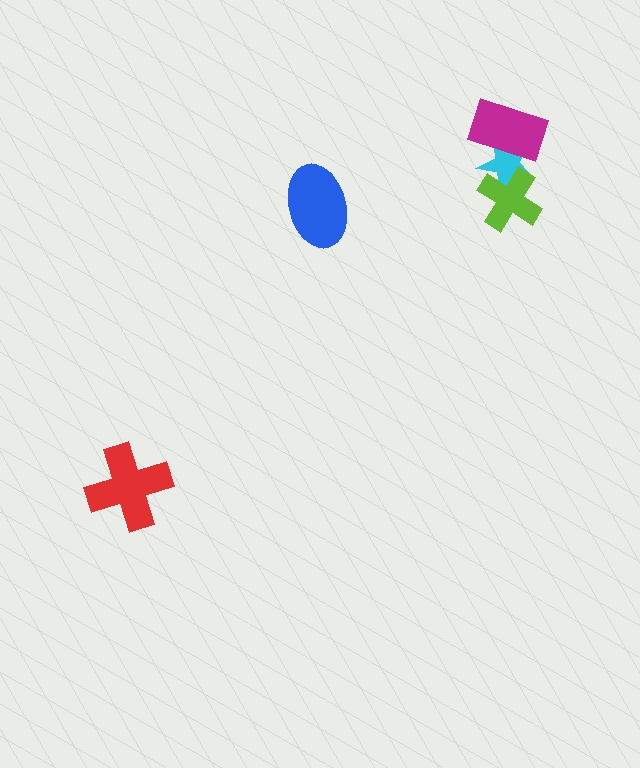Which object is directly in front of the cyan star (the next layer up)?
The lime cross is directly in front of the cyan star.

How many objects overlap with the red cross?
0 objects overlap with the red cross.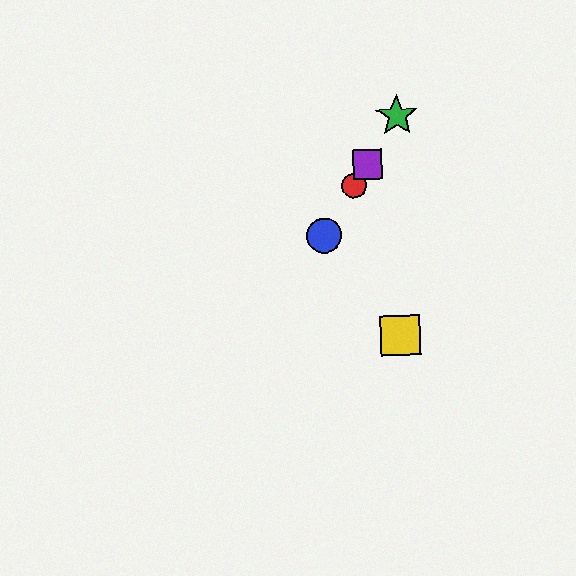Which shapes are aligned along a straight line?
The red circle, the blue circle, the green star, the purple square are aligned along a straight line.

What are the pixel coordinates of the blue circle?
The blue circle is at (324, 236).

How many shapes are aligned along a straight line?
4 shapes (the red circle, the blue circle, the green star, the purple square) are aligned along a straight line.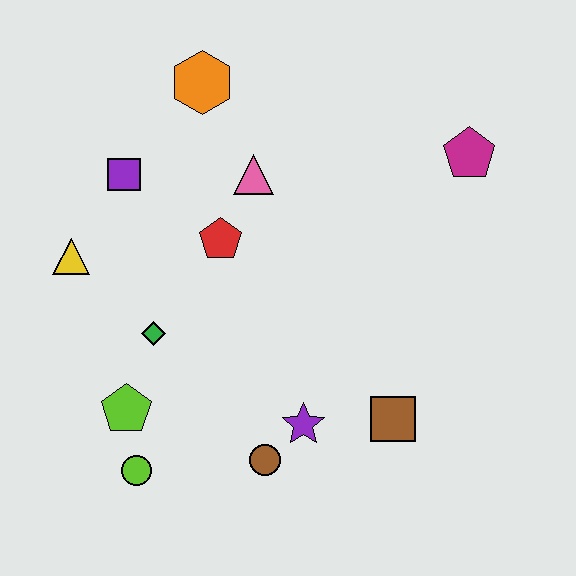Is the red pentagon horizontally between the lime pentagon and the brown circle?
Yes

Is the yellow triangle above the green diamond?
Yes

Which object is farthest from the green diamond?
The magenta pentagon is farthest from the green diamond.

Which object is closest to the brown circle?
The purple star is closest to the brown circle.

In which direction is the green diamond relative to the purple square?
The green diamond is below the purple square.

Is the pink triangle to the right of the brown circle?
No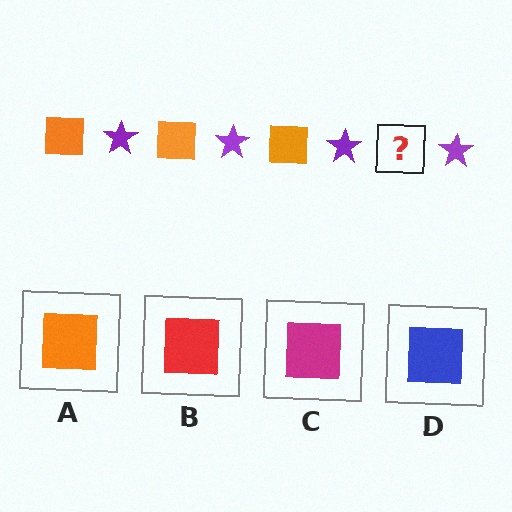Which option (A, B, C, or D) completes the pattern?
A.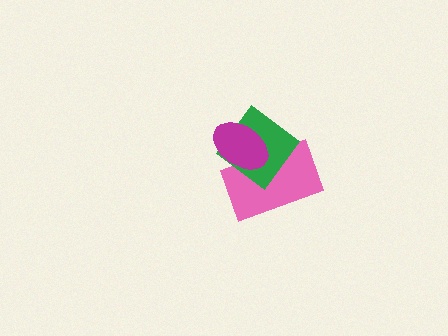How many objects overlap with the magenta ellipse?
2 objects overlap with the magenta ellipse.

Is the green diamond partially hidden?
Yes, it is partially covered by another shape.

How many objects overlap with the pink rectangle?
2 objects overlap with the pink rectangle.